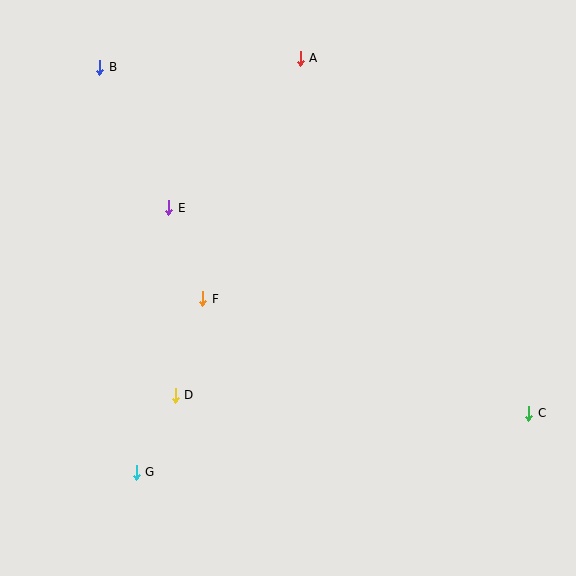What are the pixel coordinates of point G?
Point G is at (136, 472).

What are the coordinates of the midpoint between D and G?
The midpoint between D and G is at (156, 434).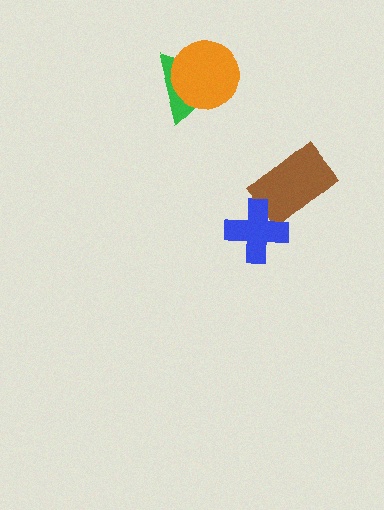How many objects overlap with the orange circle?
1 object overlaps with the orange circle.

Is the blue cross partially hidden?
No, no other shape covers it.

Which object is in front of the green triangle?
The orange circle is in front of the green triangle.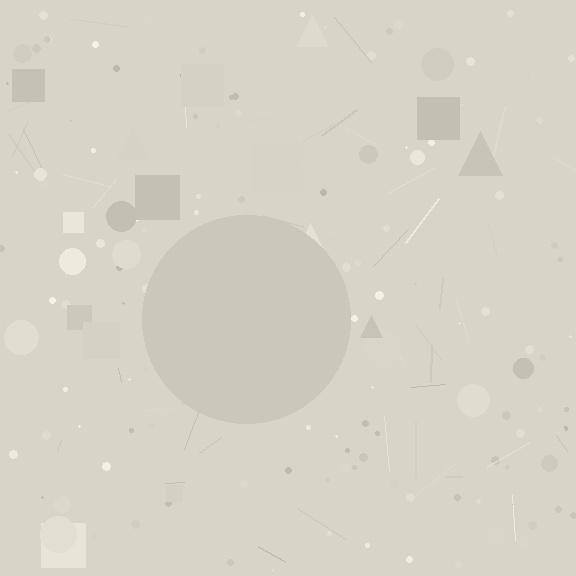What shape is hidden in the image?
A circle is hidden in the image.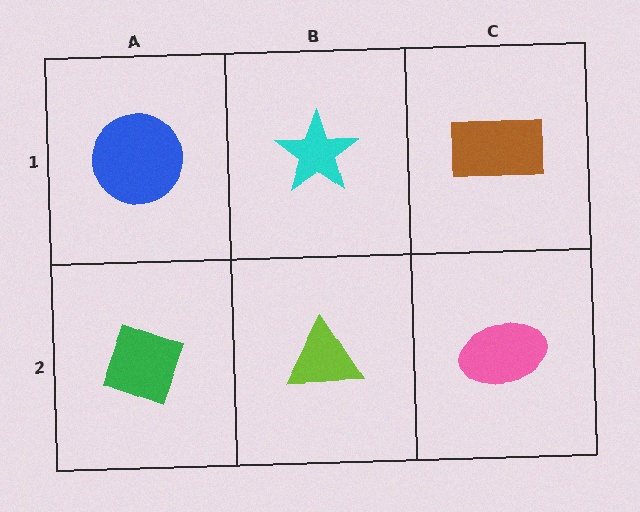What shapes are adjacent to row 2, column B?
A cyan star (row 1, column B), a green diamond (row 2, column A), a pink ellipse (row 2, column C).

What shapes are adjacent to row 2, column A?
A blue circle (row 1, column A), a lime triangle (row 2, column B).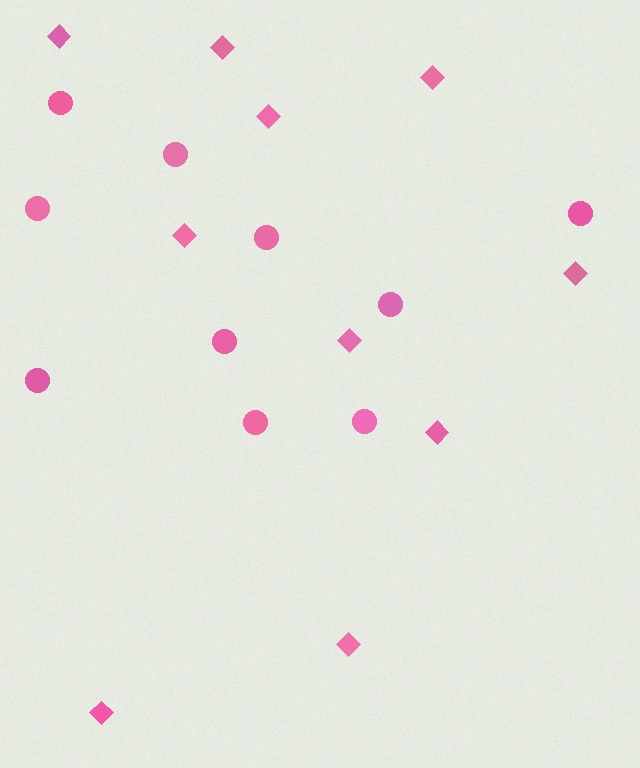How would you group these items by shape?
There are 2 groups: one group of circles (10) and one group of diamonds (10).